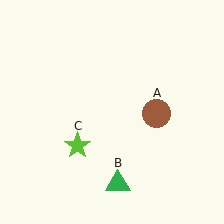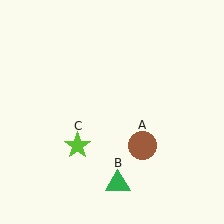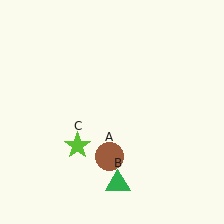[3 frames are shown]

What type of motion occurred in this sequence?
The brown circle (object A) rotated clockwise around the center of the scene.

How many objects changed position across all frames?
1 object changed position: brown circle (object A).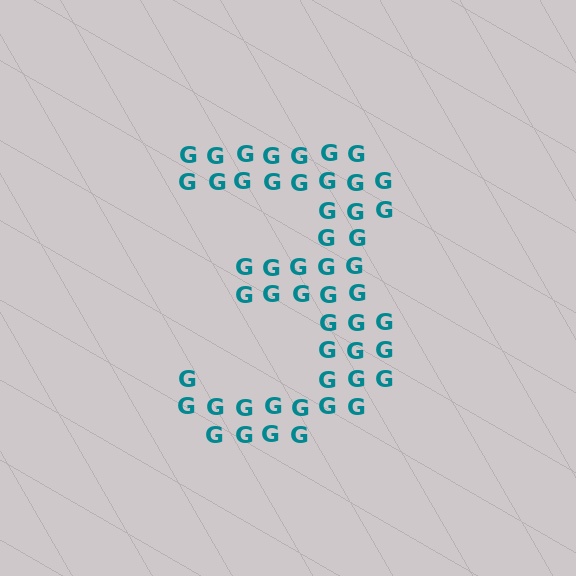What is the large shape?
The large shape is the digit 3.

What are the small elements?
The small elements are letter G's.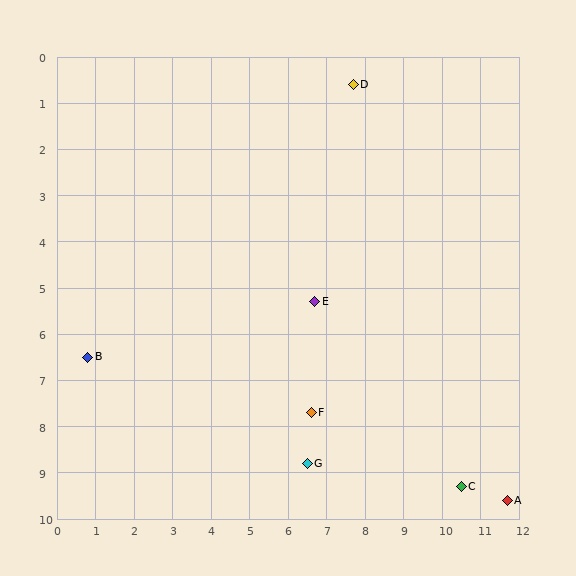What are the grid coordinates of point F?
Point F is at approximately (6.6, 7.7).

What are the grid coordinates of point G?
Point G is at approximately (6.5, 8.8).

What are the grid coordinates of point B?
Point B is at approximately (0.8, 6.5).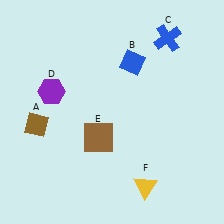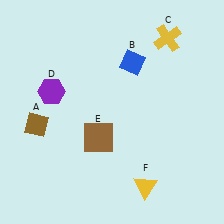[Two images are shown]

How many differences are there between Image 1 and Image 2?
There is 1 difference between the two images.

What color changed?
The cross (C) changed from blue in Image 1 to yellow in Image 2.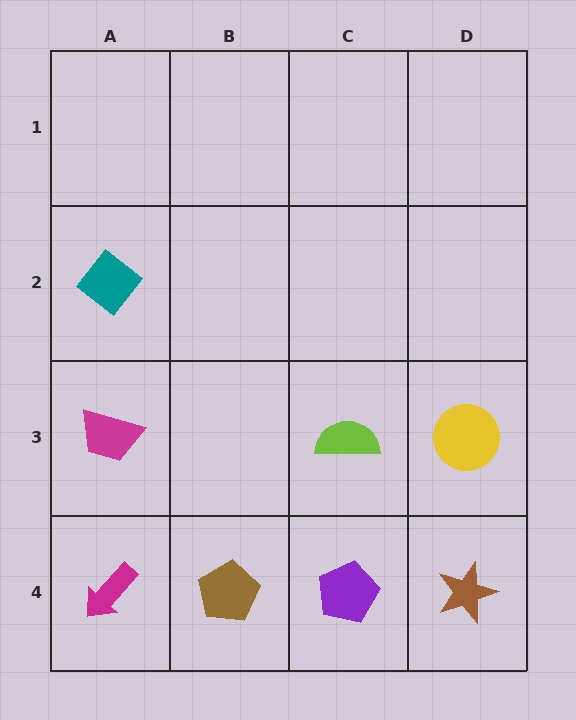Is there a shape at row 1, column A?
No, that cell is empty.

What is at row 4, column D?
A brown star.